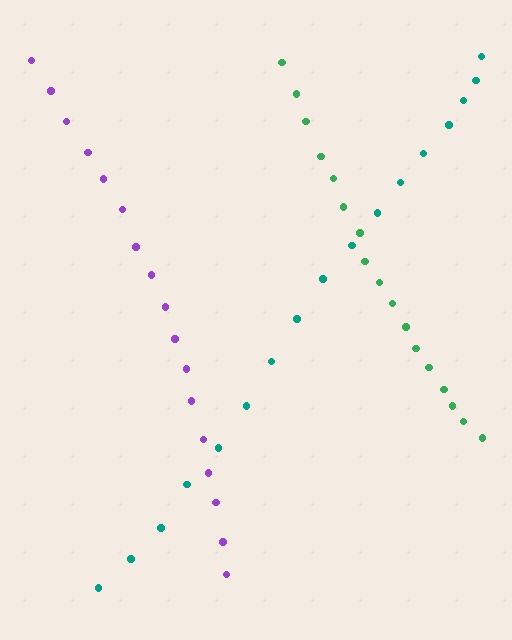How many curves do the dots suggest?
There are 3 distinct paths.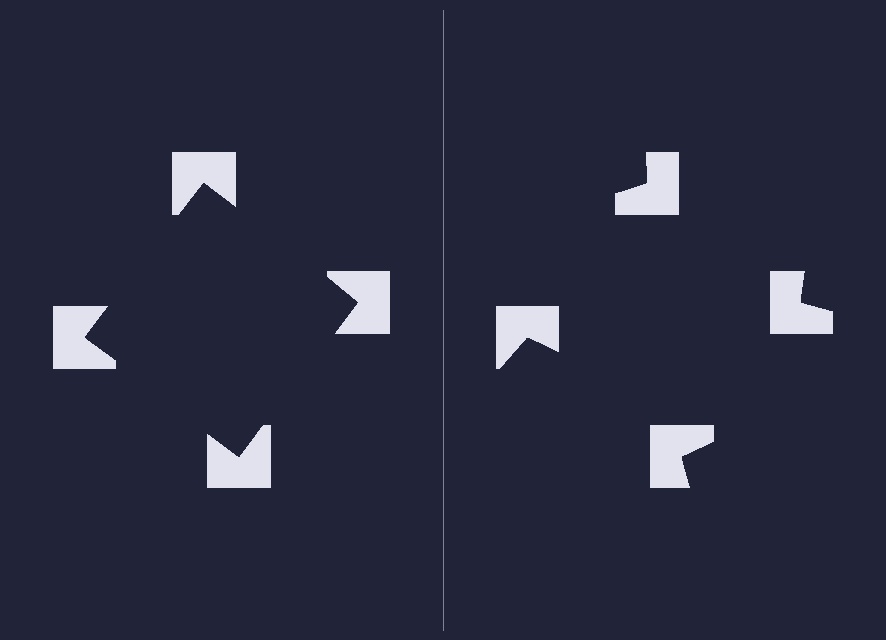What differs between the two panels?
The notched squares are positioned identically on both sides; only the wedge orientations differ. On the left they align to a square; on the right they are misaligned.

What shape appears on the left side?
An illusory square.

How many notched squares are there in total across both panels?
8 — 4 on each side.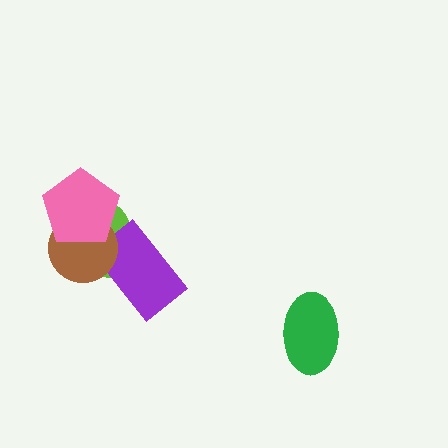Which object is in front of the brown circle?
The pink pentagon is in front of the brown circle.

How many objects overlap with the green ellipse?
0 objects overlap with the green ellipse.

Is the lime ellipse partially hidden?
Yes, it is partially covered by another shape.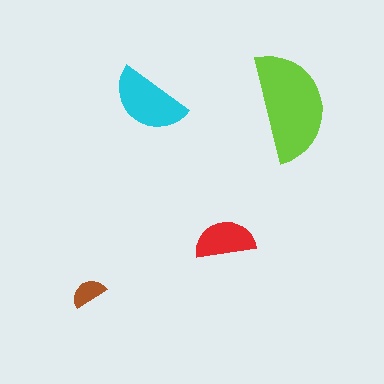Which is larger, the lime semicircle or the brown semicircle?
The lime one.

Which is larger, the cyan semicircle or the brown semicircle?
The cyan one.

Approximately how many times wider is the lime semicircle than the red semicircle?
About 2 times wider.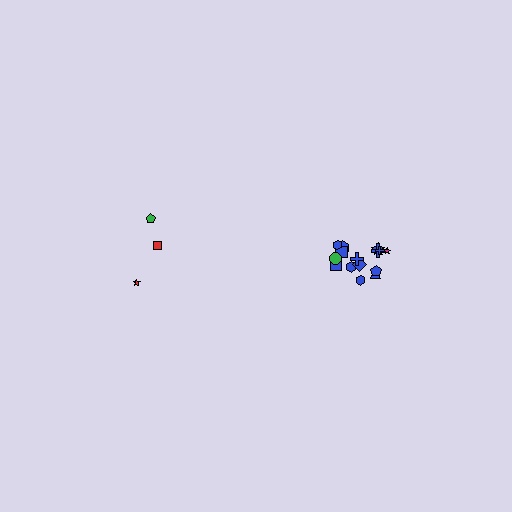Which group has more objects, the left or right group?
The right group.